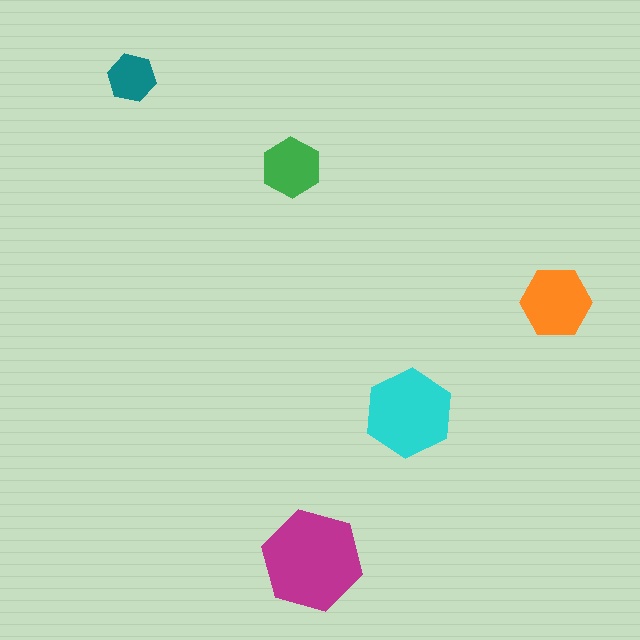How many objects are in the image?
There are 5 objects in the image.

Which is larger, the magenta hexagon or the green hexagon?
The magenta one.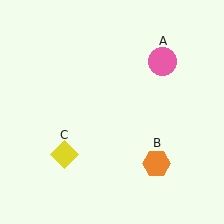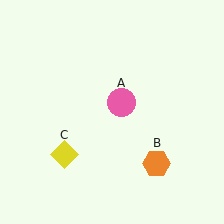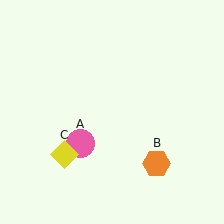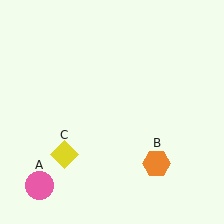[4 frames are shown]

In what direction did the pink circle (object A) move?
The pink circle (object A) moved down and to the left.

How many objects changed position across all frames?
1 object changed position: pink circle (object A).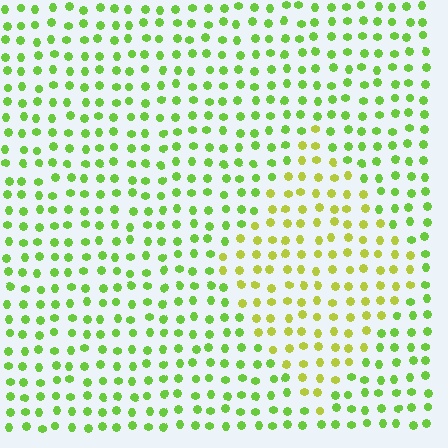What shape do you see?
I see a diamond.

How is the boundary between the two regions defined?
The boundary is defined purely by a slight shift in hue (about 31 degrees). Spacing, size, and orientation are identical on both sides.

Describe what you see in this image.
The image is filled with small lime elements in a uniform arrangement. A diamond-shaped region is visible where the elements are tinted to a slightly different hue, forming a subtle color boundary.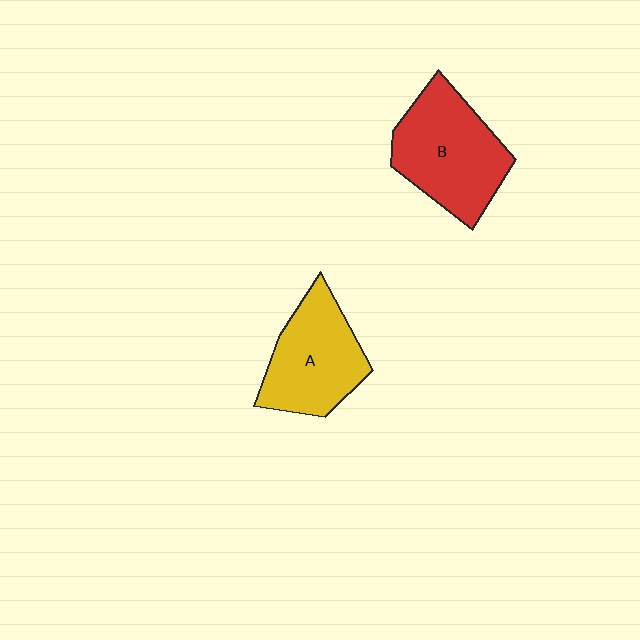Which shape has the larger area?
Shape B (red).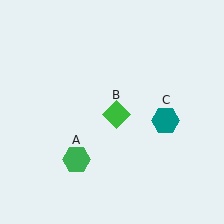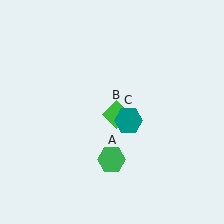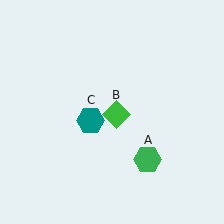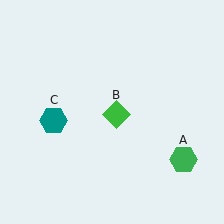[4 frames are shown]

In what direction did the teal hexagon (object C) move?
The teal hexagon (object C) moved left.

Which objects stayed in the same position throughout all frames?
Green diamond (object B) remained stationary.